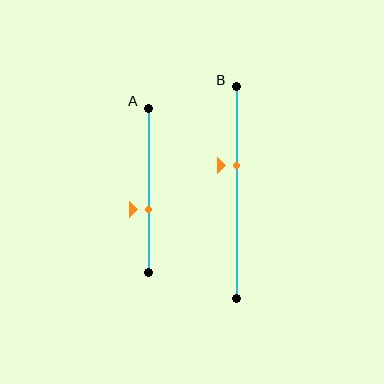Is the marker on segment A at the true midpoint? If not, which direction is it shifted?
No, the marker on segment A is shifted downward by about 11% of the segment length.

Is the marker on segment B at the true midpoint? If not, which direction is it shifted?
No, the marker on segment B is shifted upward by about 13% of the segment length.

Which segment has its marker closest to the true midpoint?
Segment A has its marker closest to the true midpoint.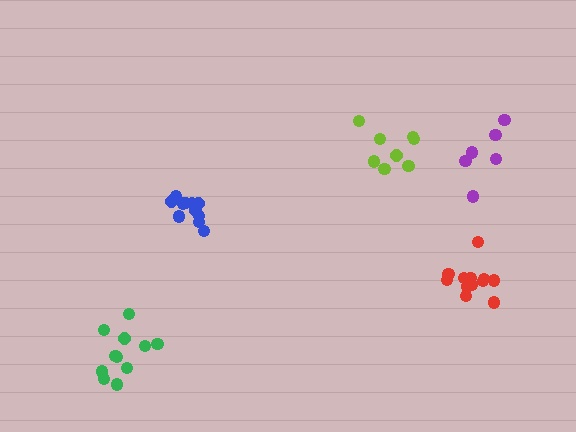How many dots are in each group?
Group 1: 8 dots, Group 2: 11 dots, Group 3: 6 dots, Group 4: 11 dots, Group 5: 12 dots (48 total).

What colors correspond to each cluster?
The clusters are colored: lime, blue, purple, green, red.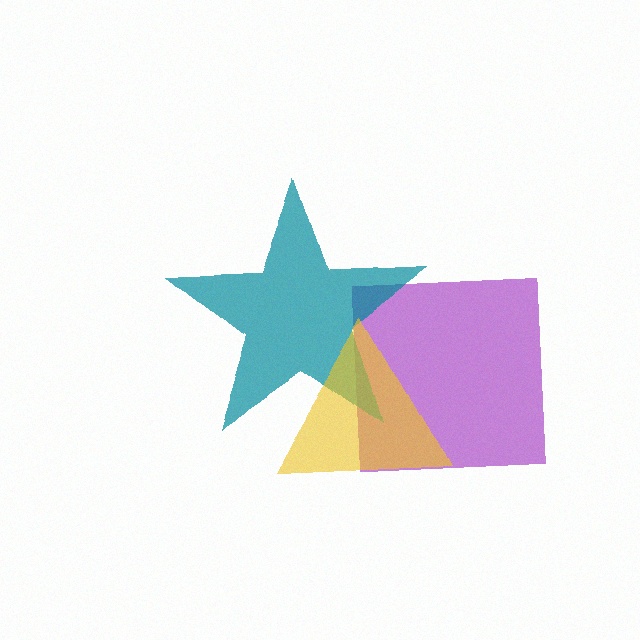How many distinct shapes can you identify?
There are 3 distinct shapes: a purple square, a teal star, a yellow triangle.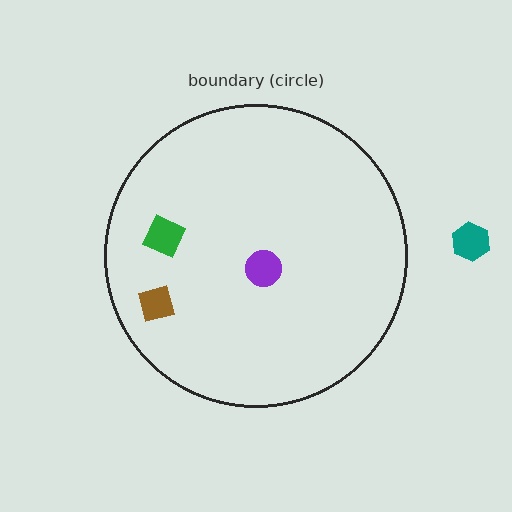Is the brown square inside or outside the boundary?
Inside.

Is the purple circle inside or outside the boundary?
Inside.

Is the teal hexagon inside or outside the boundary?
Outside.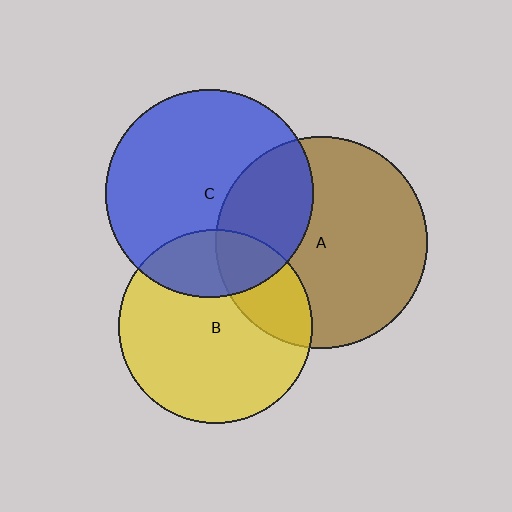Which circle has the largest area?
Circle A (brown).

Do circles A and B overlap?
Yes.